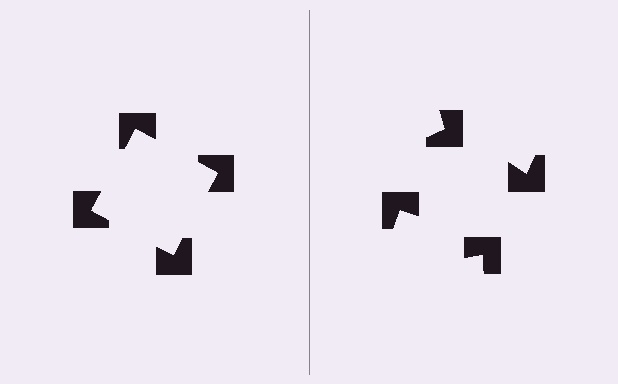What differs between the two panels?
The notched squares are positioned identically on both sides; only the wedge orientations differ. On the left they align to a square; on the right they are misaligned.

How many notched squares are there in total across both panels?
8 — 4 on each side.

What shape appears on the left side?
An illusory square.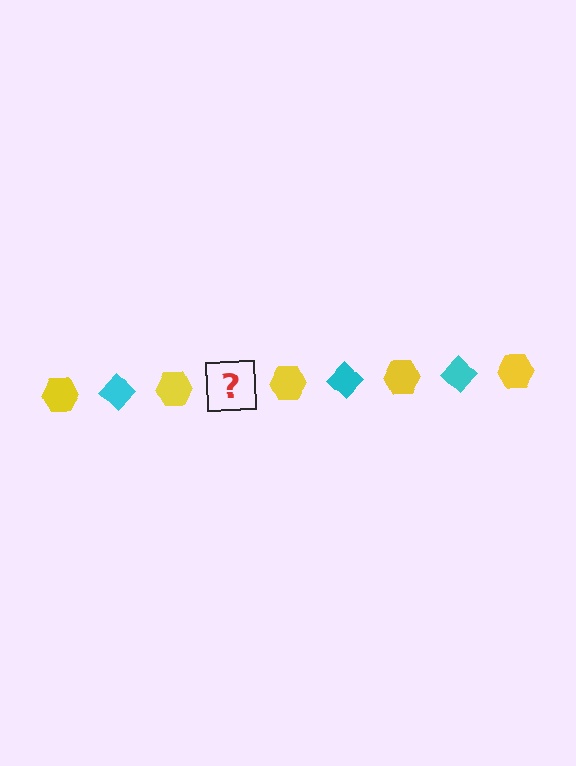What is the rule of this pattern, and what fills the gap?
The rule is that the pattern alternates between yellow hexagon and cyan diamond. The gap should be filled with a cyan diamond.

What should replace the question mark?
The question mark should be replaced with a cyan diamond.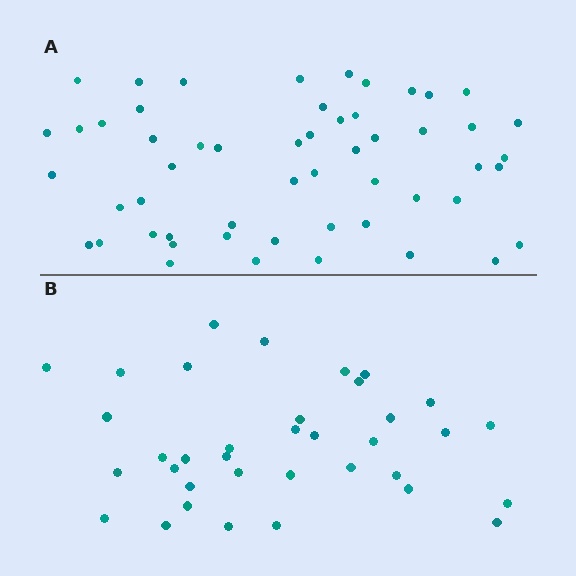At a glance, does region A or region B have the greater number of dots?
Region A (the top region) has more dots.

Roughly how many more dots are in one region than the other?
Region A has approximately 20 more dots than region B.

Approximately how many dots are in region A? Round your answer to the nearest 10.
About 50 dots. (The exact count is 54, which rounds to 50.)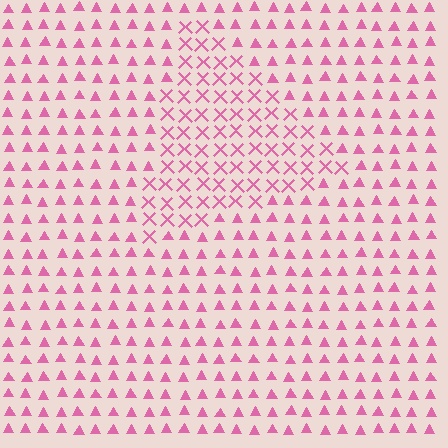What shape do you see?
I see a triangle.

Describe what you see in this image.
The image is filled with small pink elements arranged in a uniform grid. A triangle-shaped region contains X marks, while the surrounding area contains triangles. The boundary is defined purely by the change in element shape.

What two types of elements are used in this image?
The image uses X marks inside the triangle region and triangles outside it.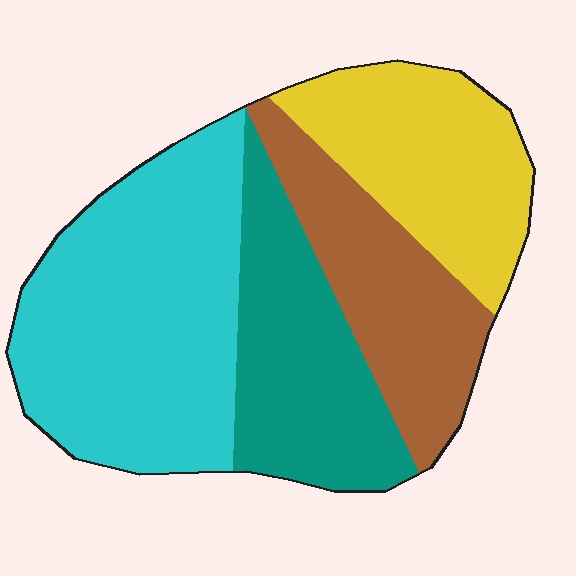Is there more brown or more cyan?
Cyan.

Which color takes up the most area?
Cyan, at roughly 35%.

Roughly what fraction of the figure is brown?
Brown takes up about one fifth (1/5) of the figure.